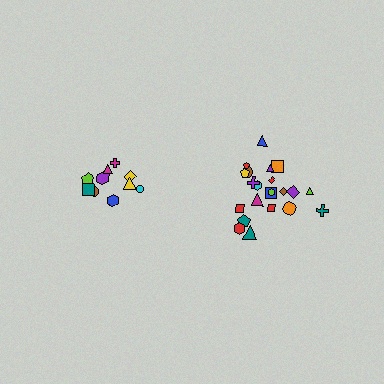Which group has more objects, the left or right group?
The right group.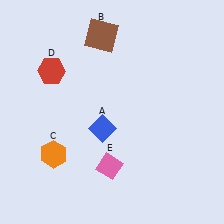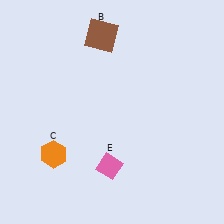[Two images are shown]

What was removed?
The red hexagon (D), the blue diamond (A) were removed in Image 2.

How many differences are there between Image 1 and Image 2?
There are 2 differences between the two images.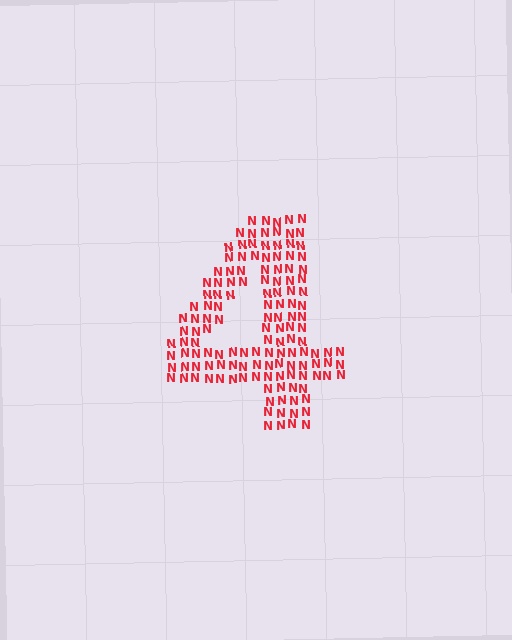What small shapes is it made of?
It is made of small letter N's.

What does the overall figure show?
The overall figure shows the digit 4.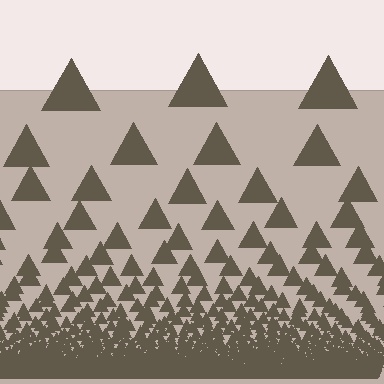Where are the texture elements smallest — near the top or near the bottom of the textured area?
Near the bottom.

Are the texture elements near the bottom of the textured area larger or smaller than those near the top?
Smaller. The gradient is inverted — elements near the bottom are smaller and denser.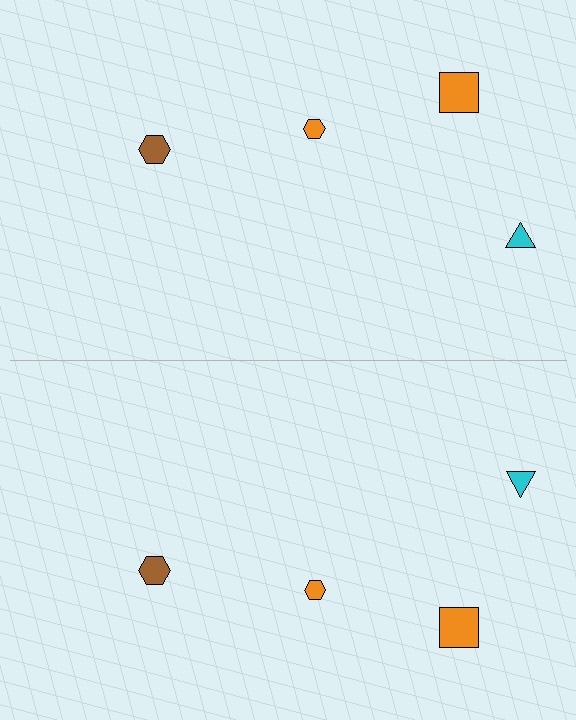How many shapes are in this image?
There are 8 shapes in this image.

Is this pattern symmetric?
Yes, this pattern has bilateral (reflection) symmetry.